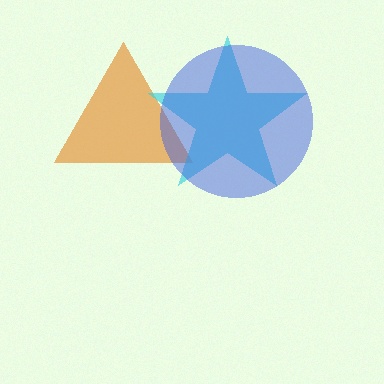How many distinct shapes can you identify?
There are 3 distinct shapes: an orange triangle, a cyan star, a blue circle.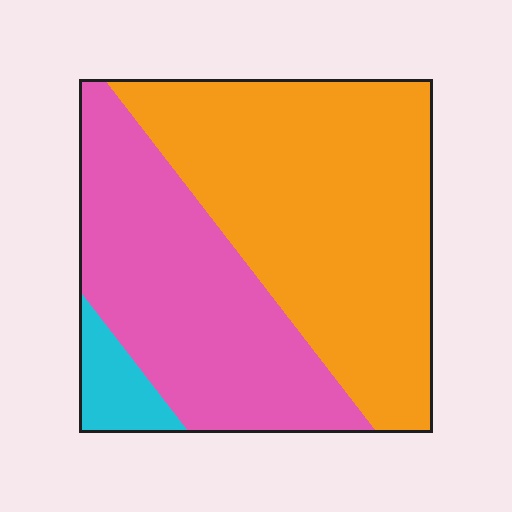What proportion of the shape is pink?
Pink covers about 40% of the shape.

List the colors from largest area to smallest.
From largest to smallest: orange, pink, cyan.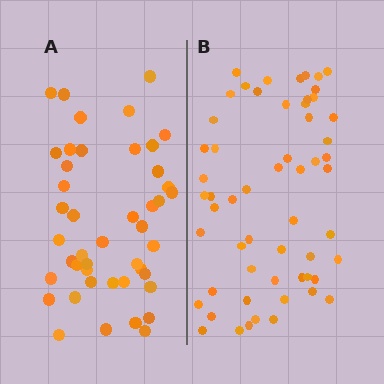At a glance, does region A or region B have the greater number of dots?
Region B (the right region) has more dots.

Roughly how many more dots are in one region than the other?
Region B has roughly 12 or so more dots than region A.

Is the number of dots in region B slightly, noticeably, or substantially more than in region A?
Region B has noticeably more, but not dramatically so. The ratio is roughly 1.3 to 1.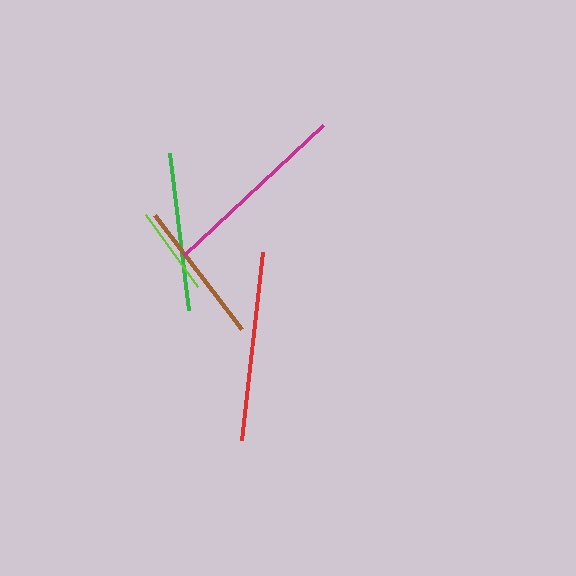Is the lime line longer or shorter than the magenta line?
The magenta line is longer than the lime line.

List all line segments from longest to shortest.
From longest to shortest: magenta, red, green, brown, lime.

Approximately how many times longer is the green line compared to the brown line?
The green line is approximately 1.1 times the length of the brown line.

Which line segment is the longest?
The magenta line is the longest at approximately 190 pixels.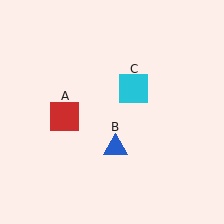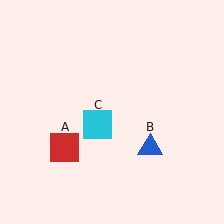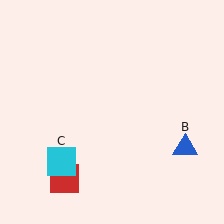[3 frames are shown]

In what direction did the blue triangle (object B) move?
The blue triangle (object B) moved right.